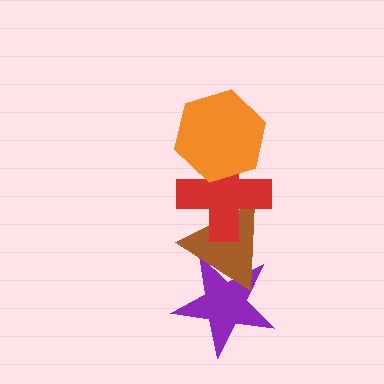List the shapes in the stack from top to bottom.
From top to bottom: the orange hexagon, the red cross, the brown triangle, the purple star.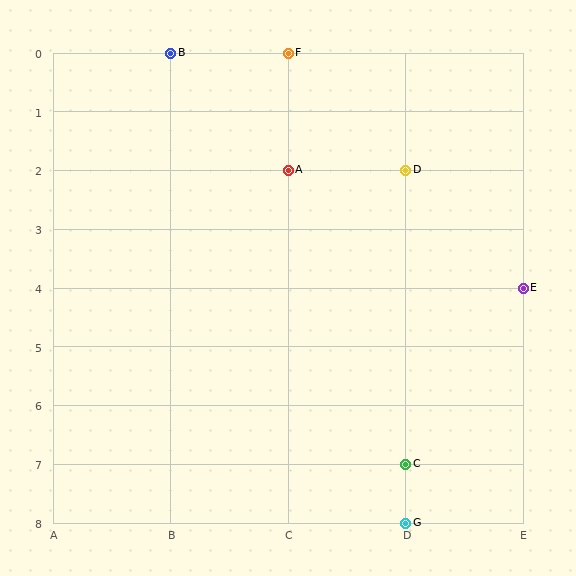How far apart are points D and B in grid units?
Points D and B are 2 columns and 2 rows apart (about 2.8 grid units diagonally).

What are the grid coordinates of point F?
Point F is at grid coordinates (C, 0).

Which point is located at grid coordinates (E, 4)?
Point E is at (E, 4).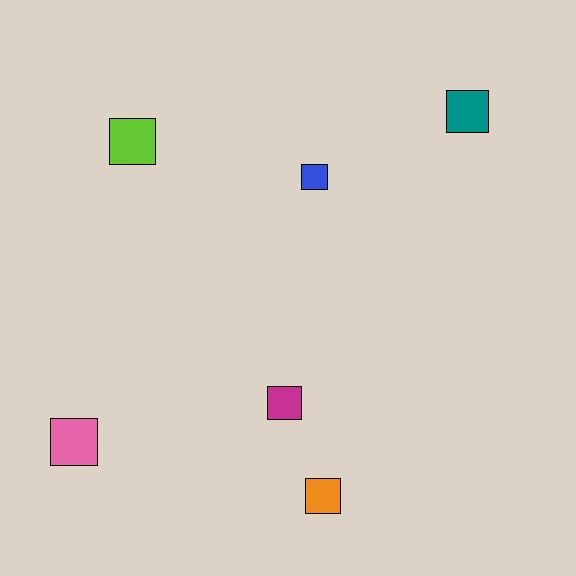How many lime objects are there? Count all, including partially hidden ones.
There is 1 lime object.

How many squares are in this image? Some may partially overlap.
There are 6 squares.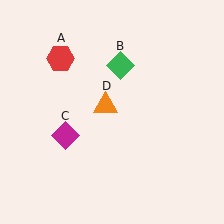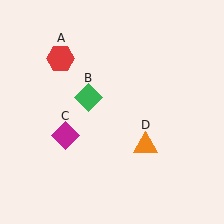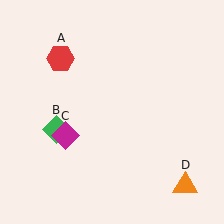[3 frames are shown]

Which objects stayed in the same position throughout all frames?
Red hexagon (object A) and magenta diamond (object C) remained stationary.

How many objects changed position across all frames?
2 objects changed position: green diamond (object B), orange triangle (object D).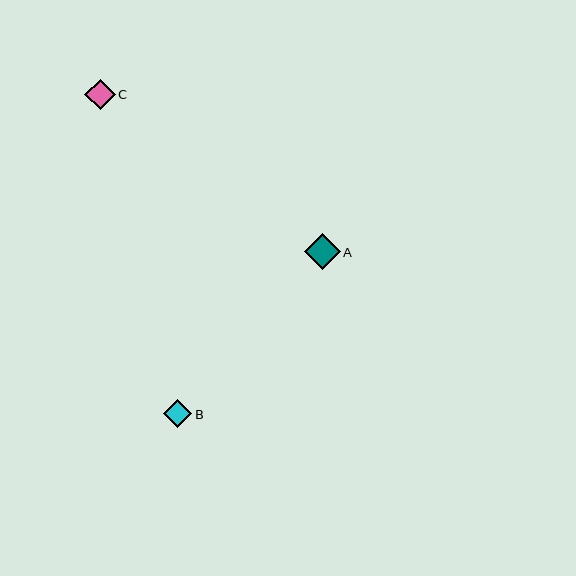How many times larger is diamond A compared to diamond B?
Diamond A is approximately 1.3 times the size of diamond B.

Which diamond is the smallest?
Diamond B is the smallest with a size of approximately 28 pixels.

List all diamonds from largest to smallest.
From largest to smallest: A, C, B.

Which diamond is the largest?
Diamond A is the largest with a size of approximately 36 pixels.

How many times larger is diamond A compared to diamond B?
Diamond A is approximately 1.3 times the size of diamond B.